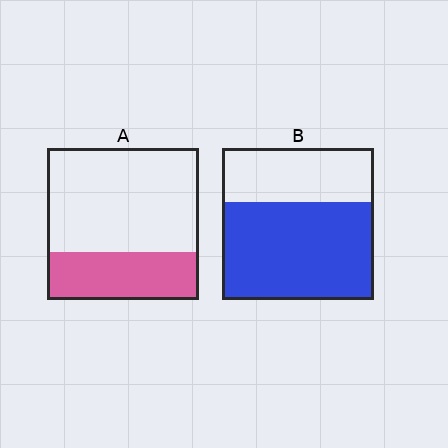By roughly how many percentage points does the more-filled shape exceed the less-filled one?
By roughly 35 percentage points (B over A).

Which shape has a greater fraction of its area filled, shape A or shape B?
Shape B.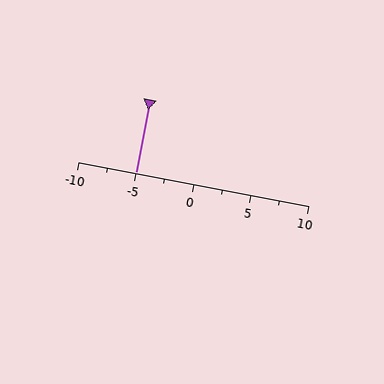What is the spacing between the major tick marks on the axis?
The major ticks are spaced 5 apart.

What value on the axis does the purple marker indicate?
The marker indicates approximately -5.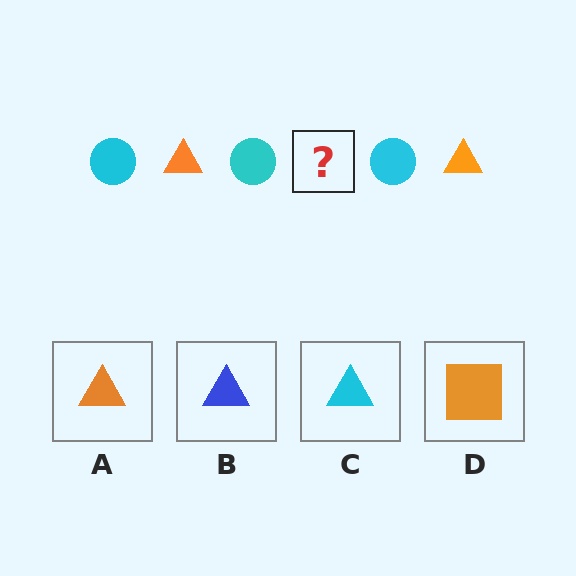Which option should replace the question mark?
Option A.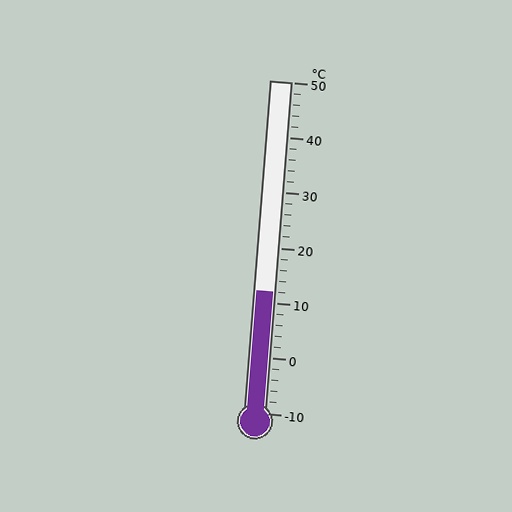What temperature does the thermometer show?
The thermometer shows approximately 12°C.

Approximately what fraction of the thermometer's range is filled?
The thermometer is filled to approximately 35% of its range.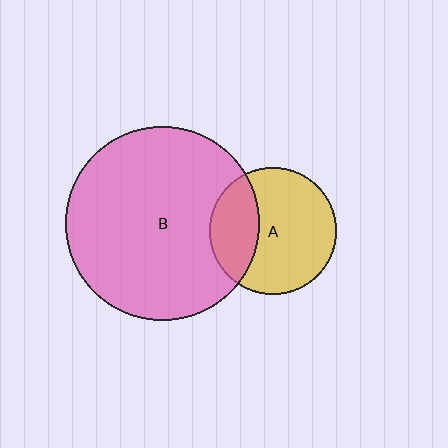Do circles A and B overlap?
Yes.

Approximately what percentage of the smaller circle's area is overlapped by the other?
Approximately 30%.